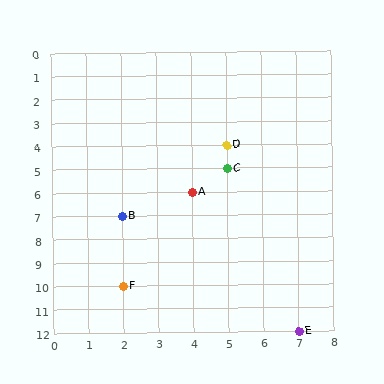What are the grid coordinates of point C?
Point C is at grid coordinates (5, 5).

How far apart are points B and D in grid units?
Points B and D are 3 columns and 3 rows apart (about 4.2 grid units diagonally).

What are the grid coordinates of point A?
Point A is at grid coordinates (4, 6).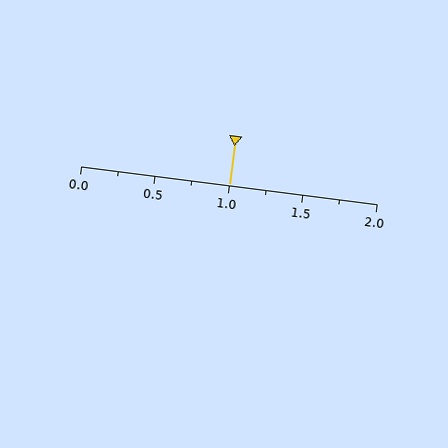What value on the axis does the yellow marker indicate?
The marker indicates approximately 1.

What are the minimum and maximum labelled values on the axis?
The axis runs from 0.0 to 2.0.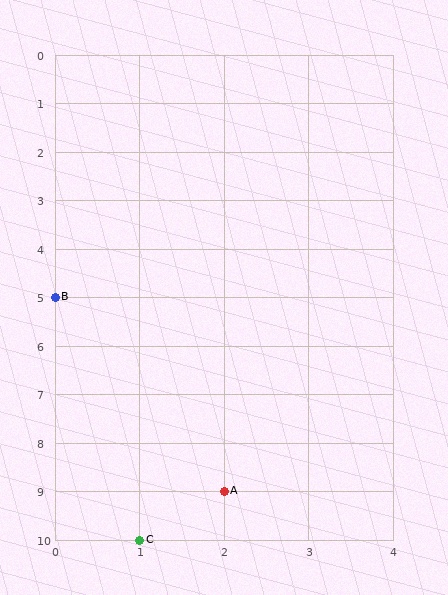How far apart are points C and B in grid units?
Points C and B are 1 column and 5 rows apart (about 5.1 grid units diagonally).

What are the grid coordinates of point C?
Point C is at grid coordinates (1, 10).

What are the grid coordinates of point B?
Point B is at grid coordinates (0, 5).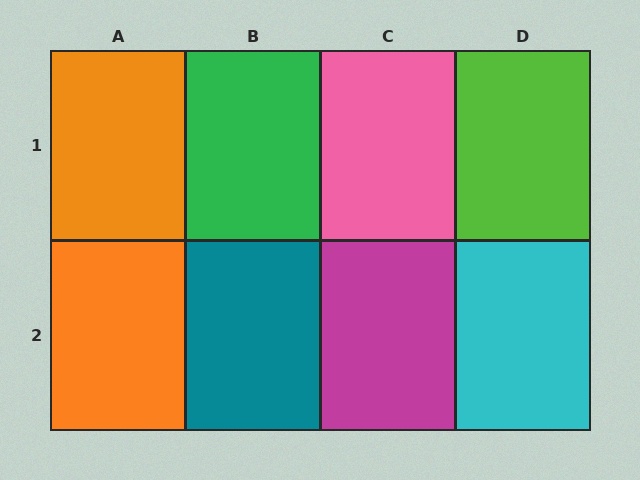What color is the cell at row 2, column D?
Cyan.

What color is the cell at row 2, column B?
Teal.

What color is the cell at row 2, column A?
Orange.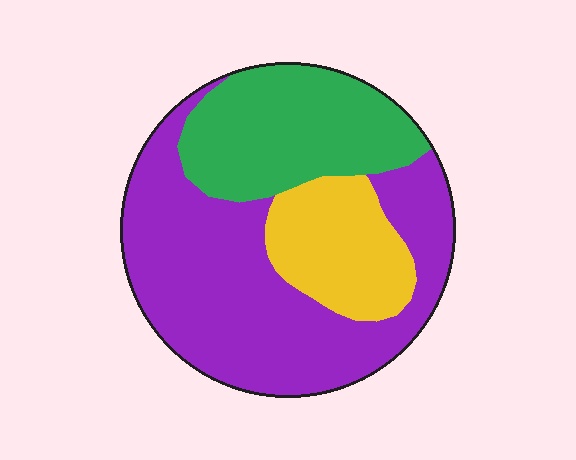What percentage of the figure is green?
Green covers 28% of the figure.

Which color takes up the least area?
Yellow, at roughly 20%.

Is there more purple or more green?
Purple.